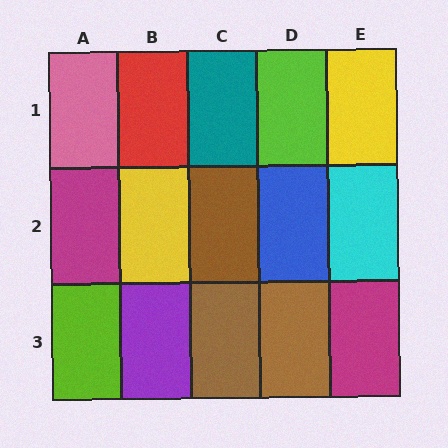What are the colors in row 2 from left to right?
Magenta, yellow, brown, blue, cyan.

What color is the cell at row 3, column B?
Purple.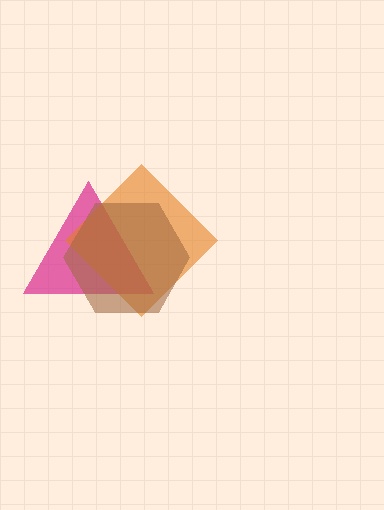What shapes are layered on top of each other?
The layered shapes are: a magenta triangle, an orange diamond, a brown hexagon.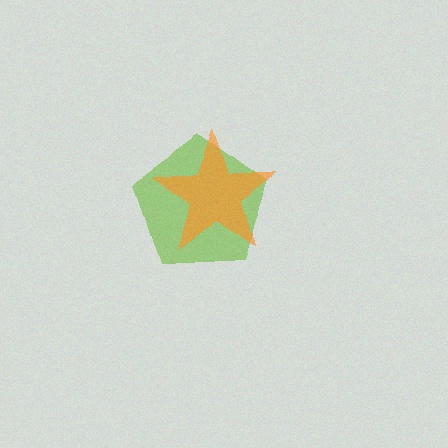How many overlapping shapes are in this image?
There are 2 overlapping shapes in the image.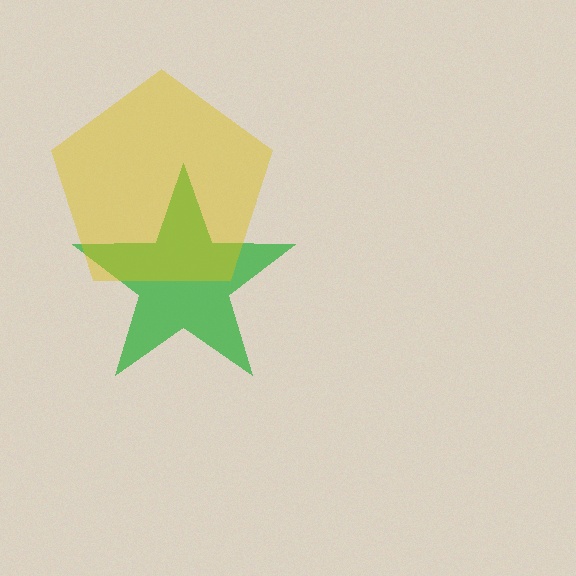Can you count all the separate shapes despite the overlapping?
Yes, there are 2 separate shapes.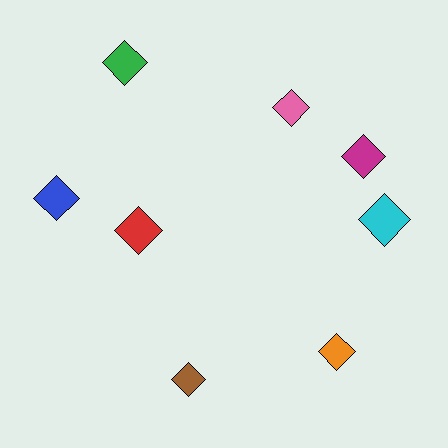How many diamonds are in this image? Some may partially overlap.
There are 8 diamonds.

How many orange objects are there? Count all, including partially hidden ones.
There is 1 orange object.